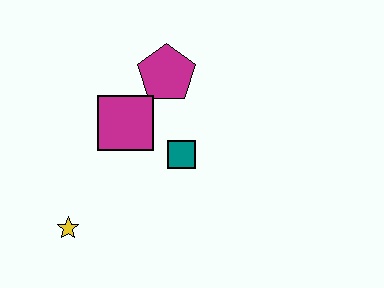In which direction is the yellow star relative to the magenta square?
The yellow star is below the magenta square.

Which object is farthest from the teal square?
The yellow star is farthest from the teal square.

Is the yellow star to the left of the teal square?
Yes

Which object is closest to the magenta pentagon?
The magenta square is closest to the magenta pentagon.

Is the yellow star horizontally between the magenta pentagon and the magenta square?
No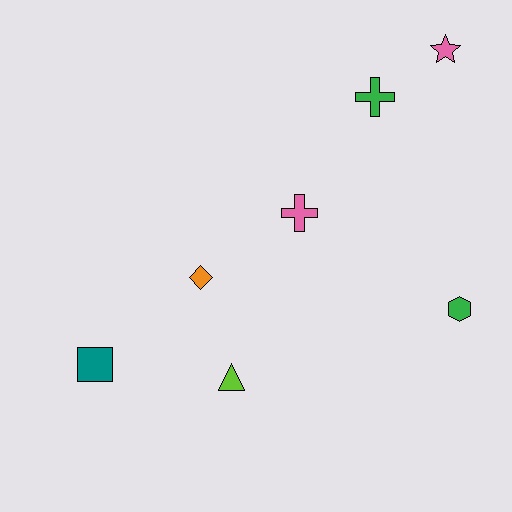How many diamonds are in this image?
There is 1 diamond.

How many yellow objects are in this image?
There are no yellow objects.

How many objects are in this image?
There are 7 objects.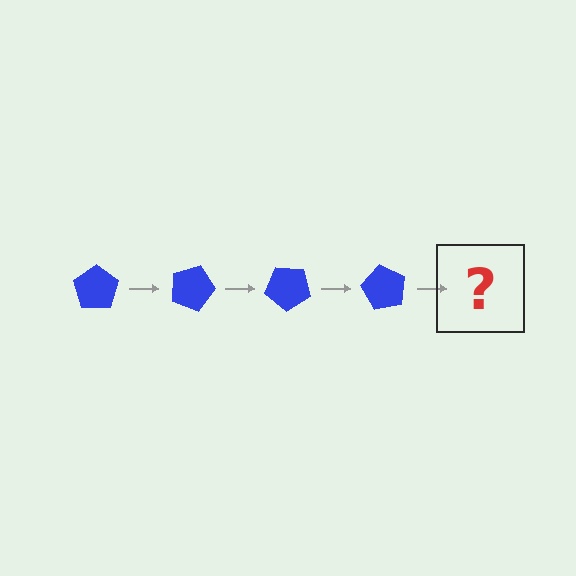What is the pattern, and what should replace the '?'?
The pattern is that the pentagon rotates 20 degrees each step. The '?' should be a blue pentagon rotated 80 degrees.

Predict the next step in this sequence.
The next step is a blue pentagon rotated 80 degrees.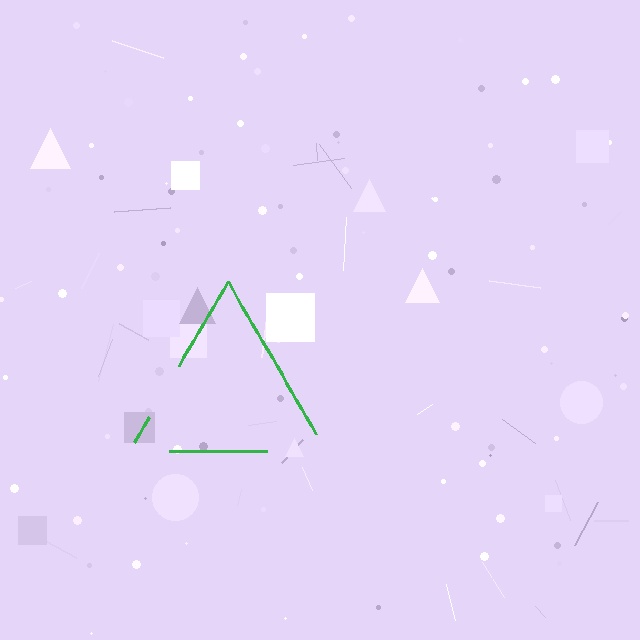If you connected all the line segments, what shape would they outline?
They would outline a triangle.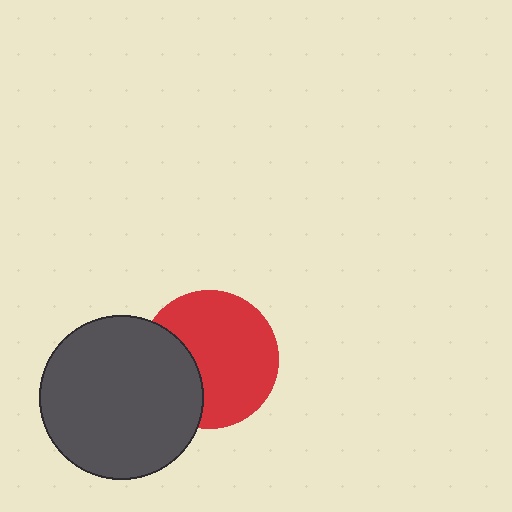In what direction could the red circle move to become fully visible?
The red circle could move right. That would shift it out from behind the dark gray circle entirely.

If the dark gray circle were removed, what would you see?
You would see the complete red circle.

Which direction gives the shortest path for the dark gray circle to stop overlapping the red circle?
Moving left gives the shortest separation.